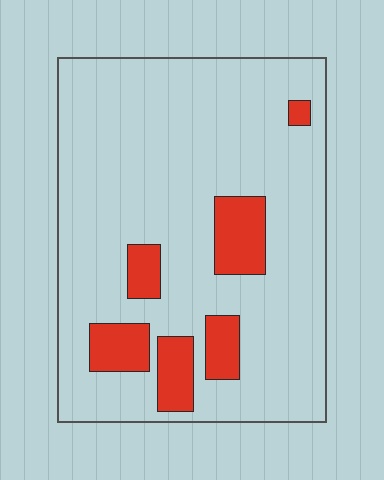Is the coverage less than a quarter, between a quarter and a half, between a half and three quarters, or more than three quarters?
Less than a quarter.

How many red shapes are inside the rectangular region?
6.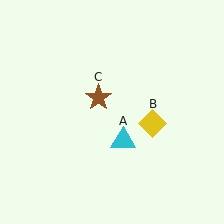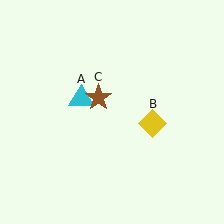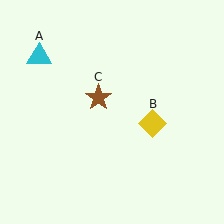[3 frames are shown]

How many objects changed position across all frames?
1 object changed position: cyan triangle (object A).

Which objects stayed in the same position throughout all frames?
Yellow diamond (object B) and brown star (object C) remained stationary.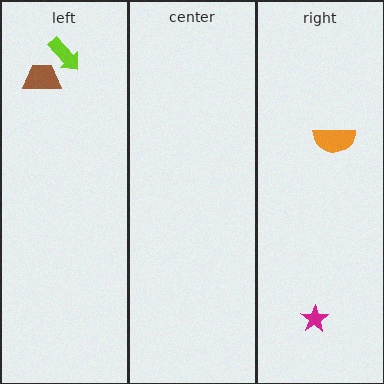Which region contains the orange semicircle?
The right region.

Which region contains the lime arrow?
The left region.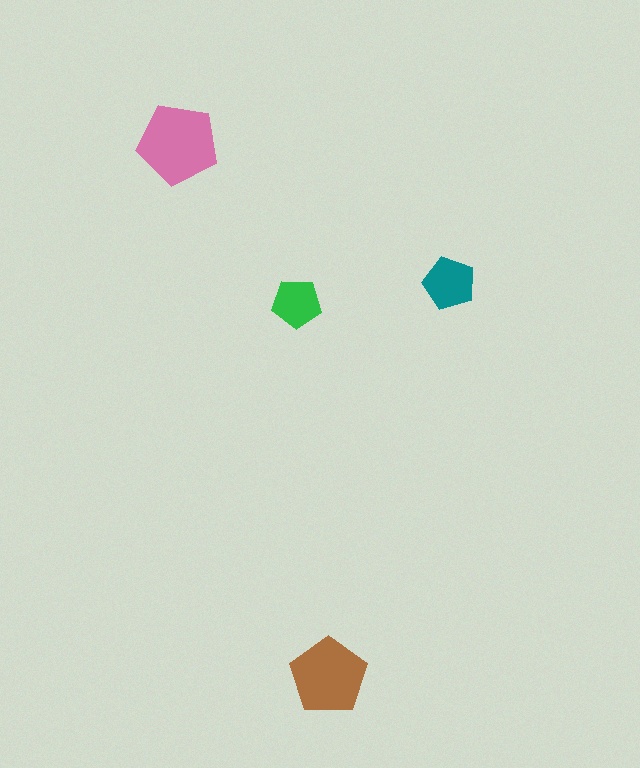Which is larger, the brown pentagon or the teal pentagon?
The brown one.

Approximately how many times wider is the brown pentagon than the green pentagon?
About 1.5 times wider.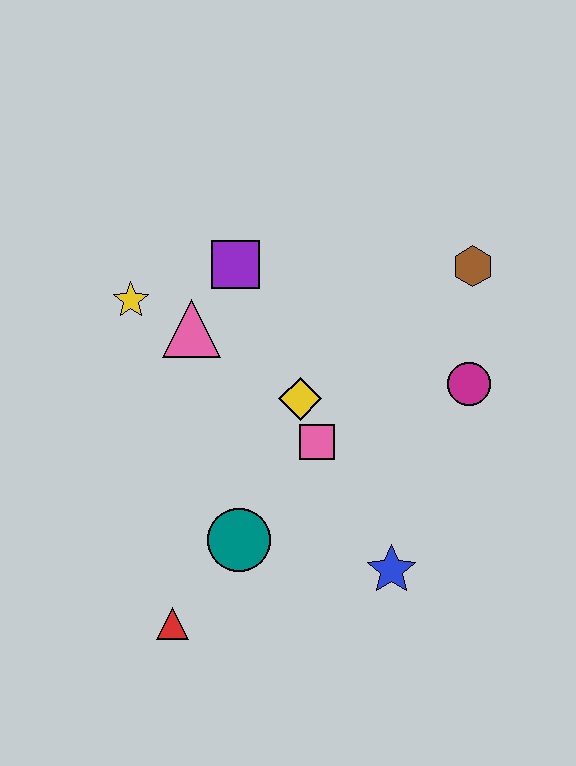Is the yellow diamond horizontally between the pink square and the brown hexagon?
No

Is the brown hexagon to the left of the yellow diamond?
No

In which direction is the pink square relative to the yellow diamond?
The pink square is below the yellow diamond.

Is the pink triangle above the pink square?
Yes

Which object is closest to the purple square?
The pink triangle is closest to the purple square.